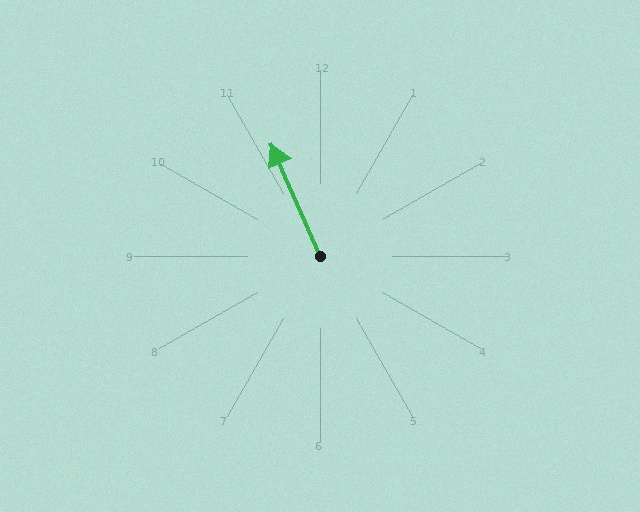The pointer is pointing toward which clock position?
Roughly 11 o'clock.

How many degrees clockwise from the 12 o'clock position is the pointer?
Approximately 336 degrees.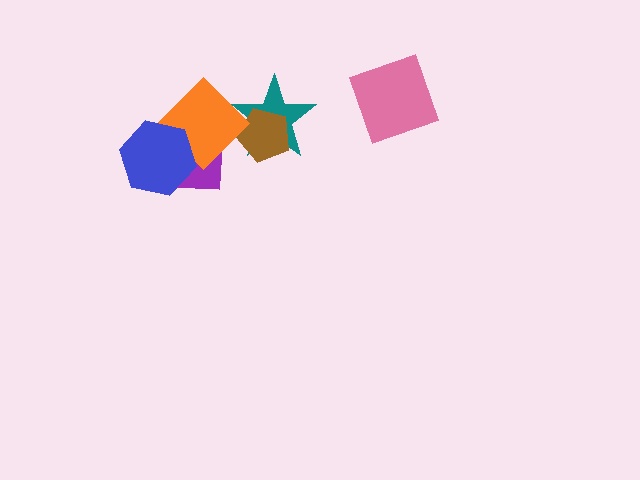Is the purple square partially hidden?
Yes, it is partially covered by another shape.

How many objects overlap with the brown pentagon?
2 objects overlap with the brown pentagon.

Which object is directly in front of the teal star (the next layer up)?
The brown pentagon is directly in front of the teal star.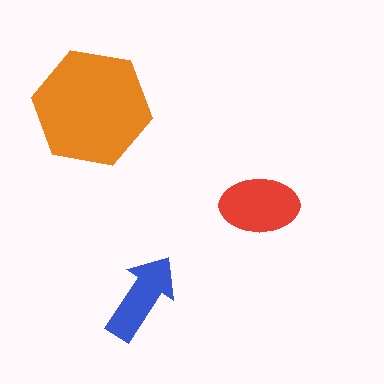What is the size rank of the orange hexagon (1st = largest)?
1st.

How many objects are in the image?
There are 3 objects in the image.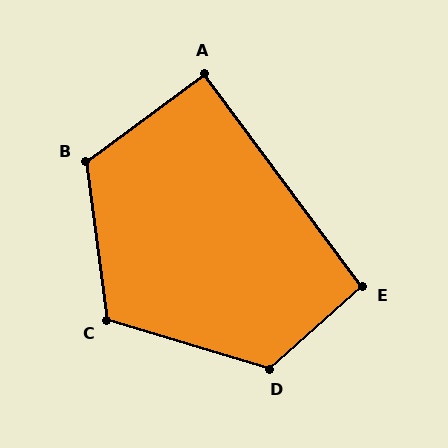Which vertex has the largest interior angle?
D, at approximately 122 degrees.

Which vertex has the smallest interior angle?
A, at approximately 90 degrees.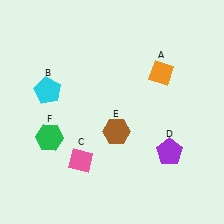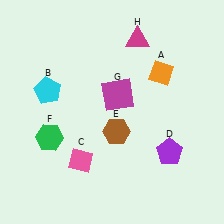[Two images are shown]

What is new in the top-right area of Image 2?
A magenta square (G) was added in the top-right area of Image 2.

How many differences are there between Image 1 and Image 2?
There are 2 differences between the two images.